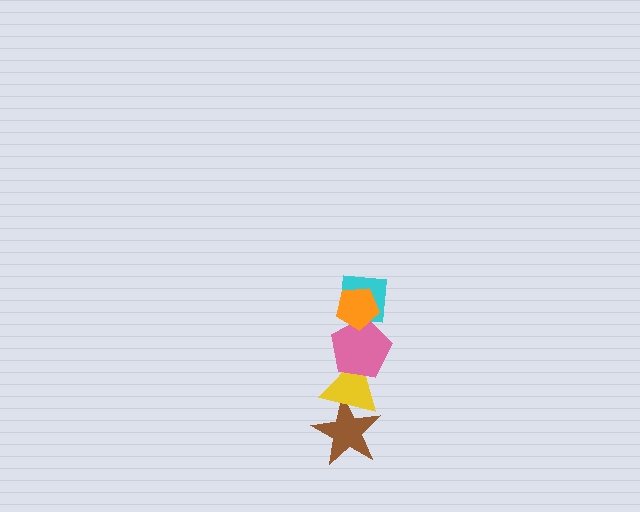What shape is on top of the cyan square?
The orange pentagon is on top of the cyan square.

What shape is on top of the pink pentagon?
The cyan square is on top of the pink pentagon.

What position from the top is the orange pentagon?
The orange pentagon is 1st from the top.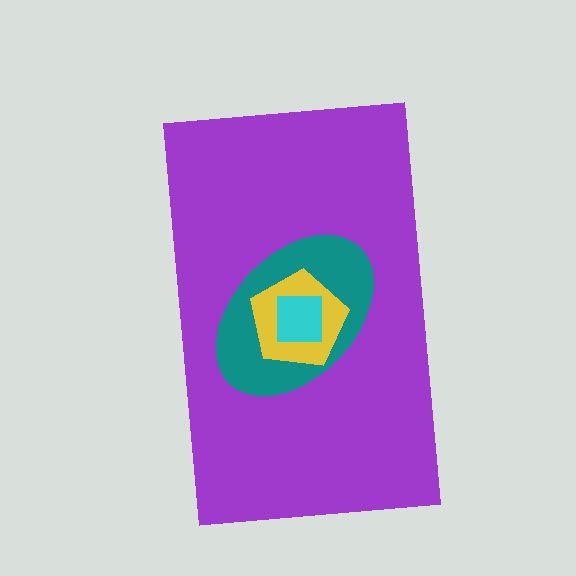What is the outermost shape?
The purple rectangle.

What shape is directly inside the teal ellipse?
The yellow pentagon.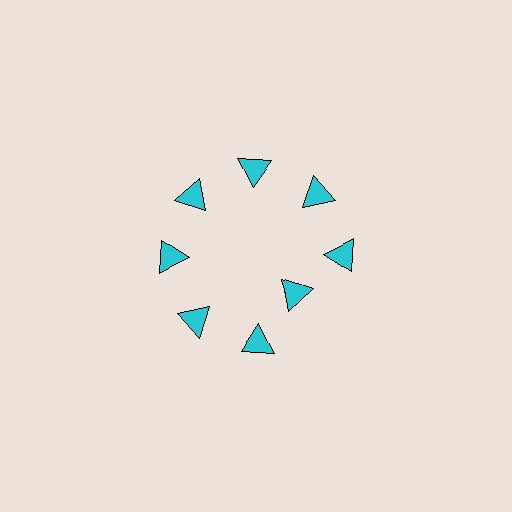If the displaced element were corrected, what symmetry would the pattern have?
It would have 8-fold rotational symmetry — the pattern would map onto itself every 45 degrees.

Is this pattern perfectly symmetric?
No. The 8 cyan triangles are arranged in a ring, but one element near the 4 o'clock position is pulled inward toward the center, breaking the 8-fold rotational symmetry.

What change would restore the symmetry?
The symmetry would be restored by moving it outward, back onto the ring so that all 8 triangles sit at equal angles and equal distance from the center.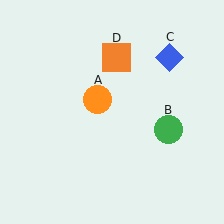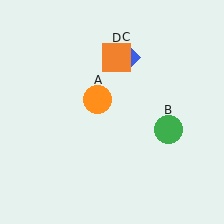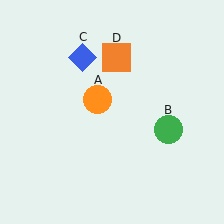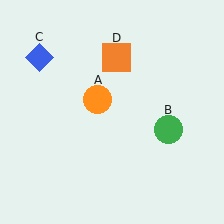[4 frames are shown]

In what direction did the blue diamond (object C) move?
The blue diamond (object C) moved left.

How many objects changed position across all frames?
1 object changed position: blue diamond (object C).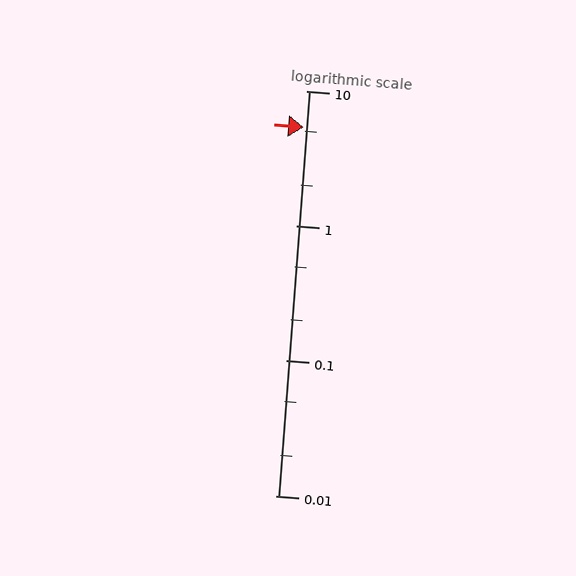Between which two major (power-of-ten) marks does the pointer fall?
The pointer is between 1 and 10.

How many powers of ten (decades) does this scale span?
The scale spans 3 decades, from 0.01 to 10.